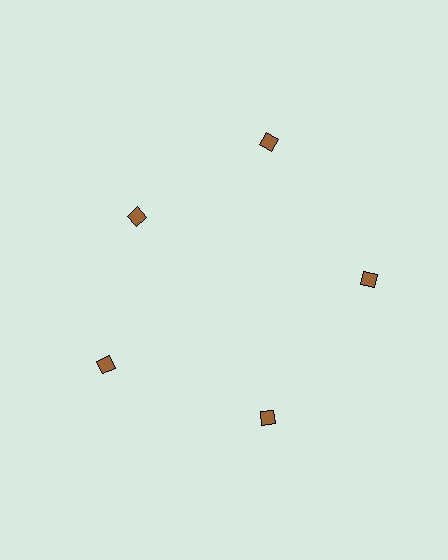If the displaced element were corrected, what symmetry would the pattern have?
It would have 5-fold rotational symmetry — the pattern would map onto itself every 72 degrees.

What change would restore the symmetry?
The symmetry would be restored by moving it outward, back onto the ring so that all 5 diamonds sit at equal angles and equal distance from the center.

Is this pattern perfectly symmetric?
No. The 5 brown diamonds are arranged in a ring, but one element near the 10 o'clock position is pulled inward toward the center, breaking the 5-fold rotational symmetry.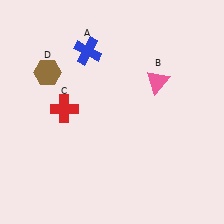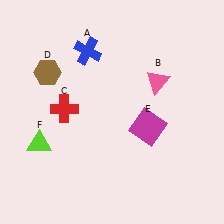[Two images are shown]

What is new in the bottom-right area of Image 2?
A magenta square (E) was added in the bottom-right area of Image 2.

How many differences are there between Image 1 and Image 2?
There are 2 differences between the two images.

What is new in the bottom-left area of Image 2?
A lime triangle (F) was added in the bottom-left area of Image 2.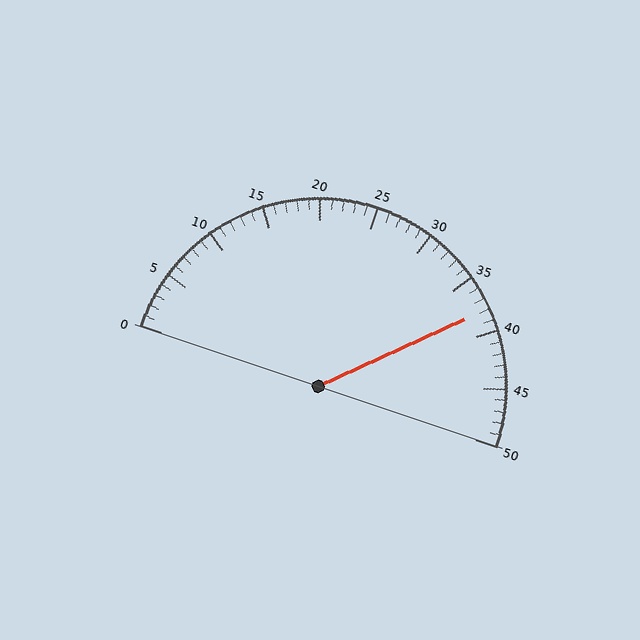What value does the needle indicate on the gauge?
The needle indicates approximately 38.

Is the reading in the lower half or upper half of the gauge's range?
The reading is in the upper half of the range (0 to 50).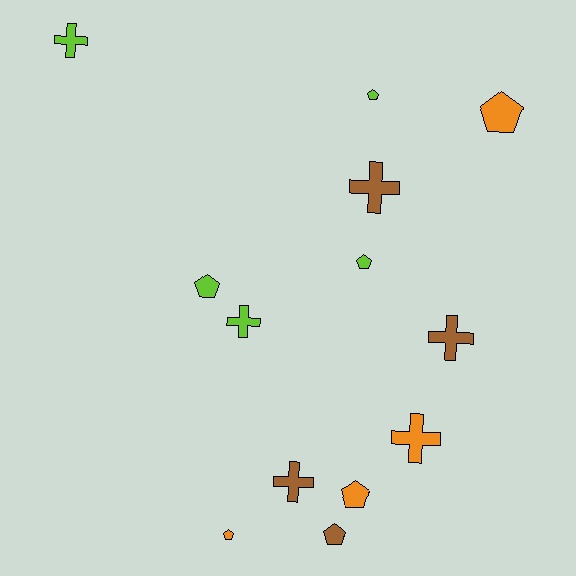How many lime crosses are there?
There are 2 lime crosses.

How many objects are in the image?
There are 13 objects.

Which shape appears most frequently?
Pentagon, with 7 objects.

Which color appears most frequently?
Lime, with 5 objects.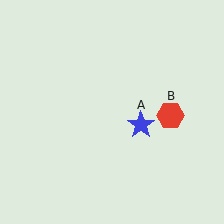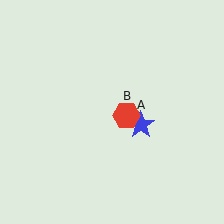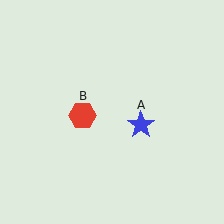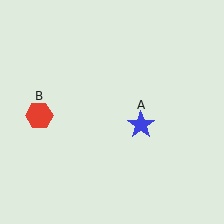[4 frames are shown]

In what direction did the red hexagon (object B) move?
The red hexagon (object B) moved left.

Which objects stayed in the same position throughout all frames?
Blue star (object A) remained stationary.